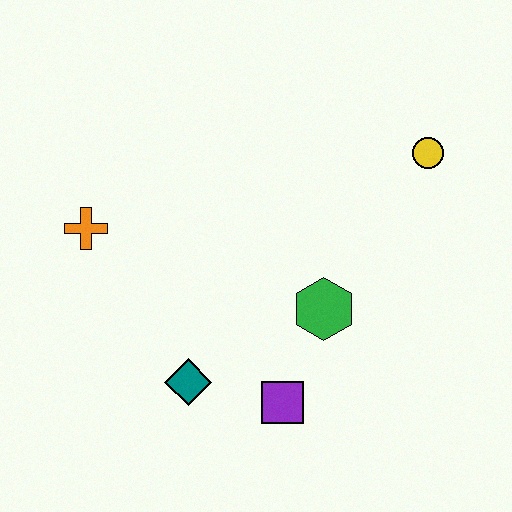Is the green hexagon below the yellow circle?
Yes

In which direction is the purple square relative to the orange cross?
The purple square is to the right of the orange cross.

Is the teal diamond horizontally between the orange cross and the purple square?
Yes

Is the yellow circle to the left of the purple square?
No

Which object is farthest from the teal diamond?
The yellow circle is farthest from the teal diamond.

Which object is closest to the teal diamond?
The purple square is closest to the teal diamond.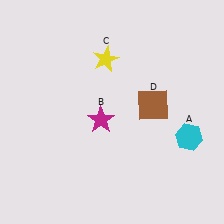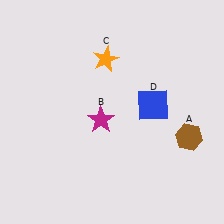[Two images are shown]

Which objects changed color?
A changed from cyan to brown. C changed from yellow to orange. D changed from brown to blue.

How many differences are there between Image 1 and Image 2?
There are 3 differences between the two images.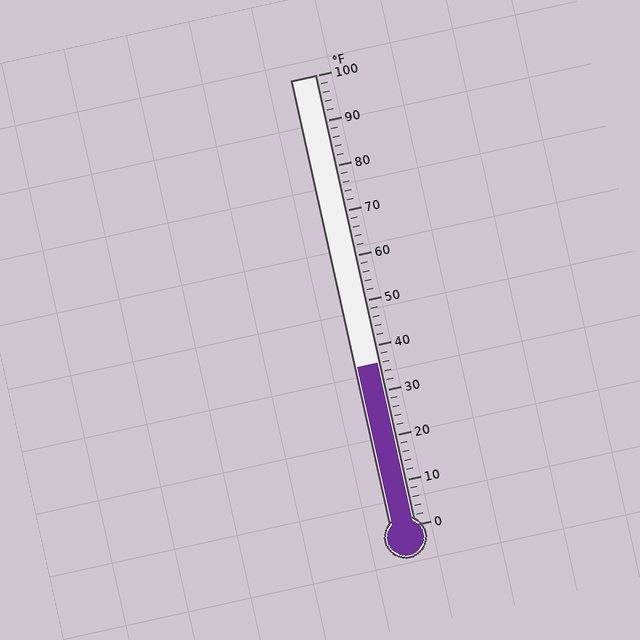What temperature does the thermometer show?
The thermometer shows approximately 36°F.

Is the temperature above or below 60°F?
The temperature is below 60°F.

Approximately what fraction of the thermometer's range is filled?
The thermometer is filled to approximately 35% of its range.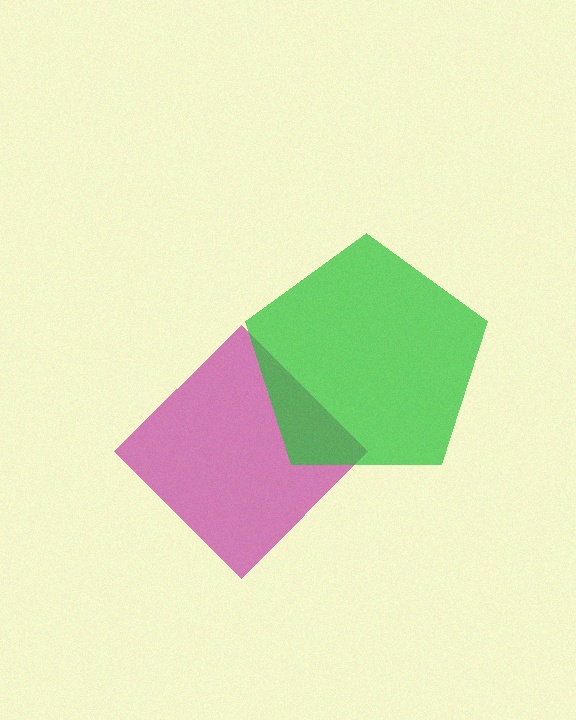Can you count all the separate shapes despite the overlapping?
Yes, there are 2 separate shapes.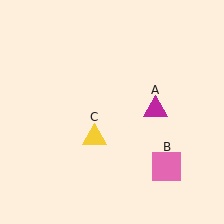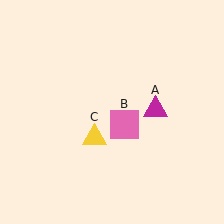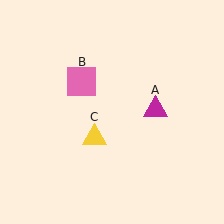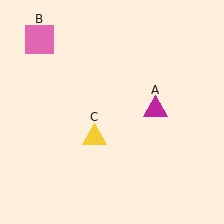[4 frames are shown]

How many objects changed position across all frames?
1 object changed position: pink square (object B).